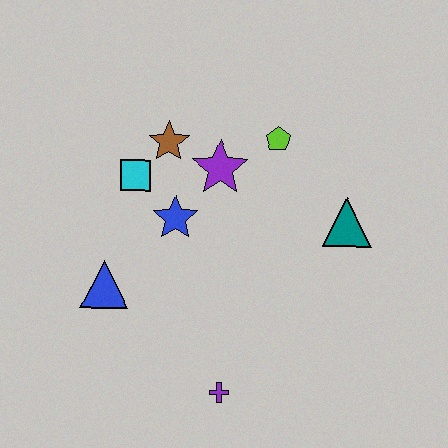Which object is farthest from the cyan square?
The purple cross is farthest from the cyan square.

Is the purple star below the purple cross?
No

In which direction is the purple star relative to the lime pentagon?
The purple star is to the left of the lime pentagon.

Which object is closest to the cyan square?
The brown star is closest to the cyan square.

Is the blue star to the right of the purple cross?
No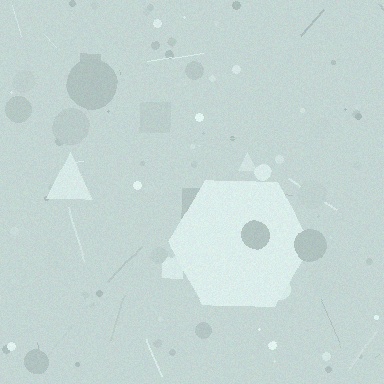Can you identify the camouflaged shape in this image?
The camouflaged shape is a hexagon.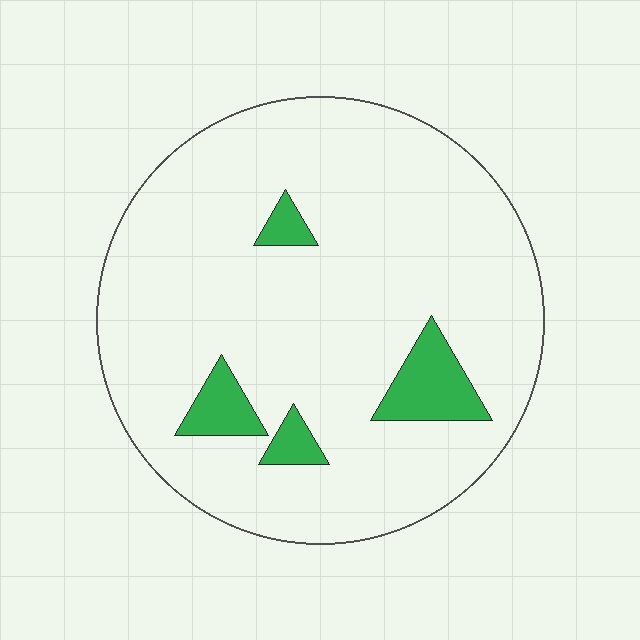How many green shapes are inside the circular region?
4.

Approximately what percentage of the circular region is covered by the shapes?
Approximately 10%.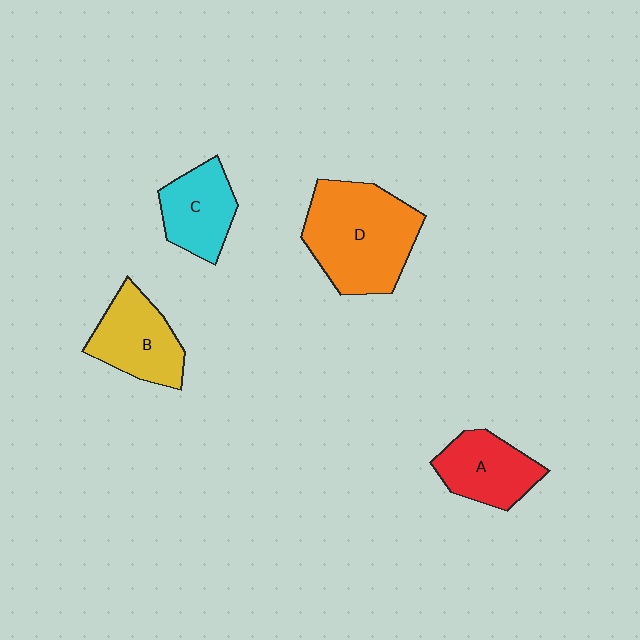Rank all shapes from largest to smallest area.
From largest to smallest: D (orange), B (yellow), A (red), C (cyan).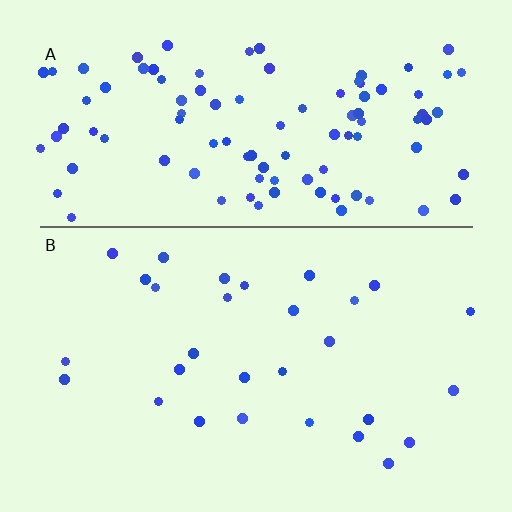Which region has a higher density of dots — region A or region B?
A (the top).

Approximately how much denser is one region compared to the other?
Approximately 3.6× — region A over region B.